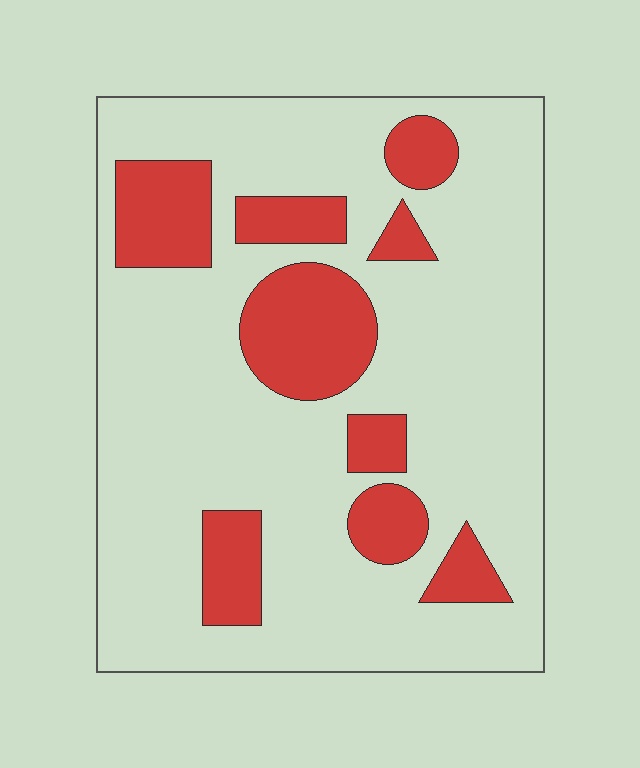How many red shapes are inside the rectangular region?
9.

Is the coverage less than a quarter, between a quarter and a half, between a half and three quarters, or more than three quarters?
Less than a quarter.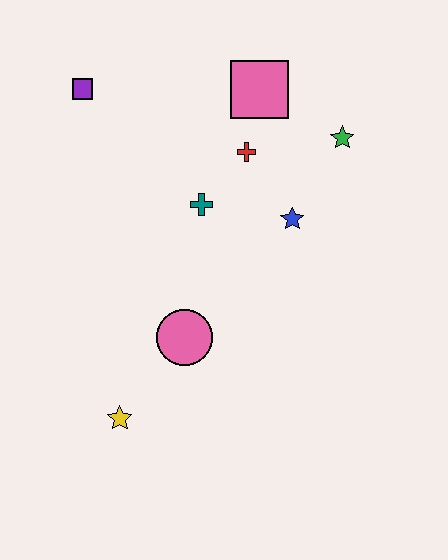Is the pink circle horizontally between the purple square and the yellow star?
No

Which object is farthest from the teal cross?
The yellow star is farthest from the teal cross.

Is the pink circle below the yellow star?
No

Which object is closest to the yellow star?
The pink circle is closest to the yellow star.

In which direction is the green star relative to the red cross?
The green star is to the right of the red cross.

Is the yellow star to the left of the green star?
Yes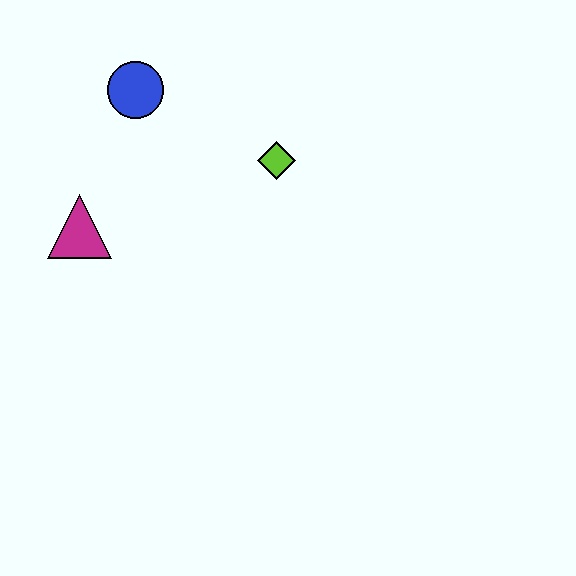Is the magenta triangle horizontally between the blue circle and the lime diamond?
No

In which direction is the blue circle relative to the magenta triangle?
The blue circle is above the magenta triangle.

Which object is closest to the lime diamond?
The blue circle is closest to the lime diamond.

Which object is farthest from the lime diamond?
The magenta triangle is farthest from the lime diamond.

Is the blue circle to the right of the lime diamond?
No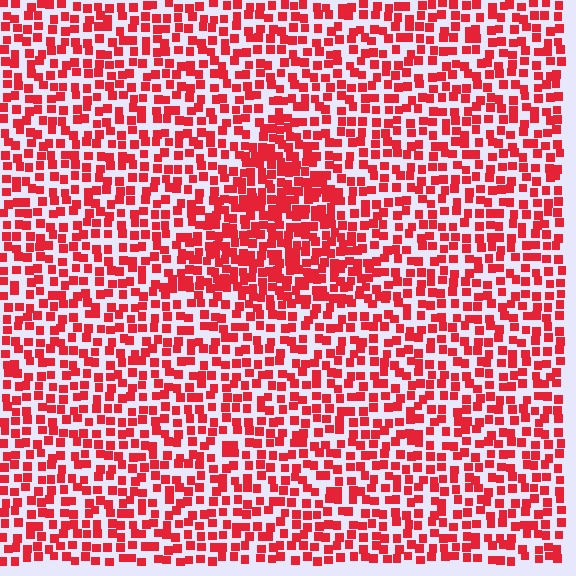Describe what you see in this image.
The image contains small red elements arranged at two different densities. A triangle-shaped region is visible where the elements are more densely packed than the surrounding area.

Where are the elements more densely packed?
The elements are more densely packed inside the triangle boundary.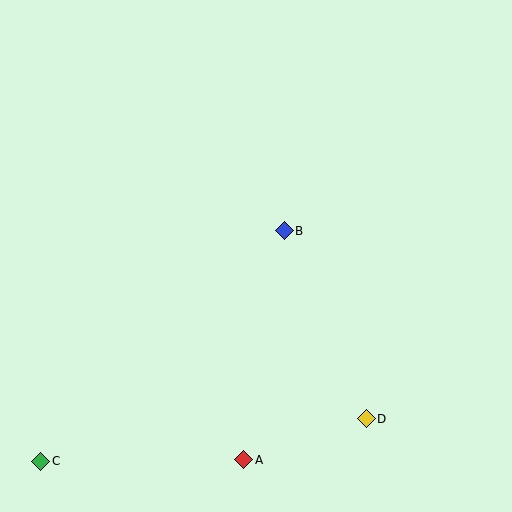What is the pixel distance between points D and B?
The distance between D and B is 205 pixels.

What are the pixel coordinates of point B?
Point B is at (284, 231).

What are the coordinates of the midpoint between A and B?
The midpoint between A and B is at (264, 345).